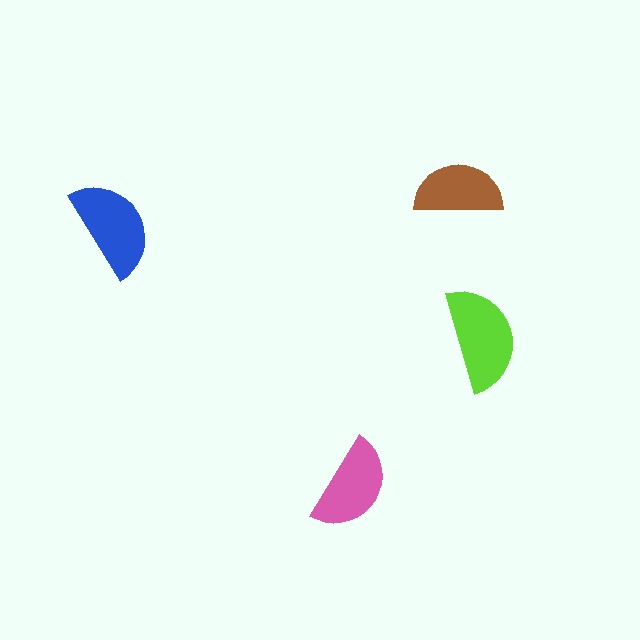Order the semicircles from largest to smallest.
the lime one, the blue one, the pink one, the brown one.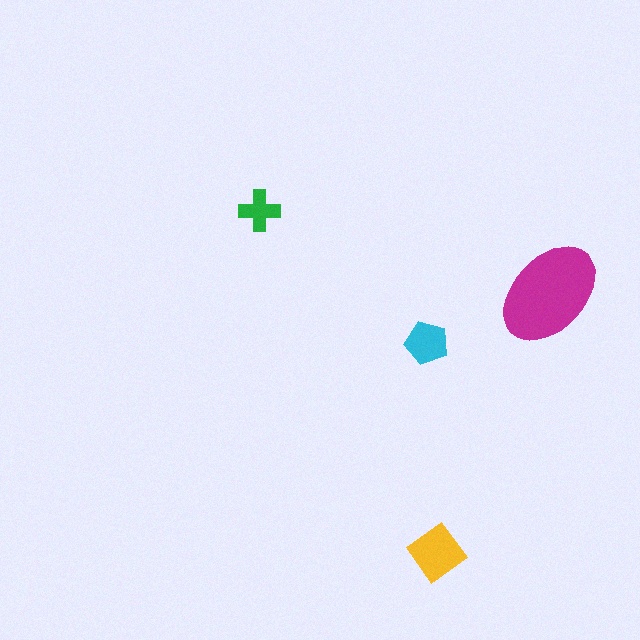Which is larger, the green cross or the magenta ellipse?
The magenta ellipse.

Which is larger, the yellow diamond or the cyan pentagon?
The yellow diamond.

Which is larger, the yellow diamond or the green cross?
The yellow diamond.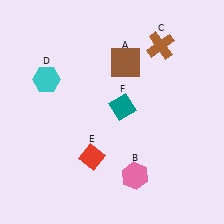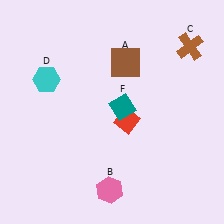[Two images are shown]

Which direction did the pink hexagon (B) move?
The pink hexagon (B) moved left.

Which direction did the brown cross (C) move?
The brown cross (C) moved right.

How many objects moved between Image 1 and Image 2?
3 objects moved between the two images.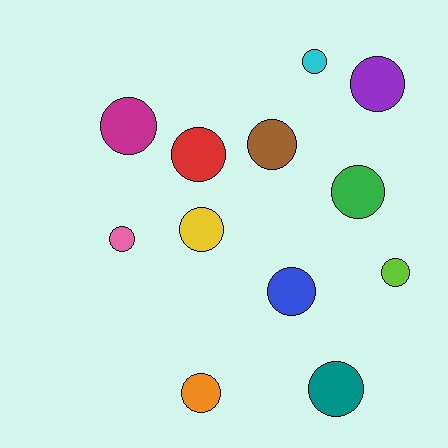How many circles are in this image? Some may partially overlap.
There are 12 circles.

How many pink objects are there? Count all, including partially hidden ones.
There is 1 pink object.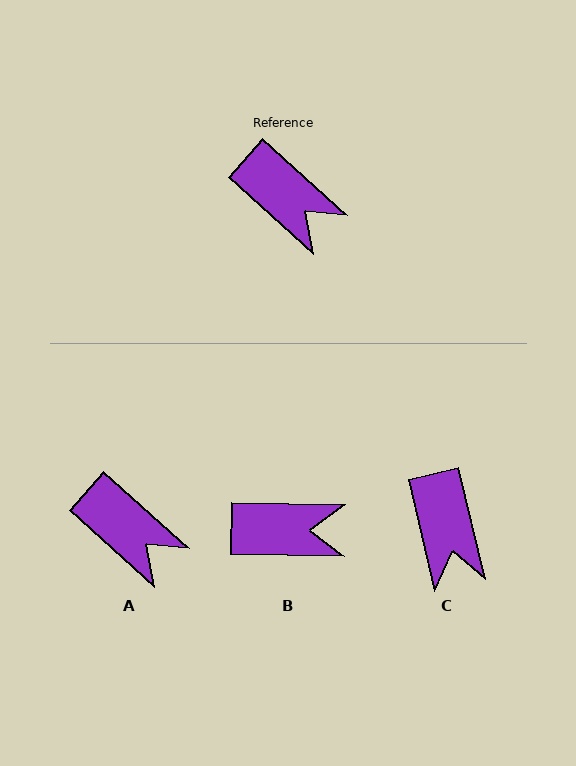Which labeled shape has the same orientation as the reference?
A.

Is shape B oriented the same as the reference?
No, it is off by about 41 degrees.